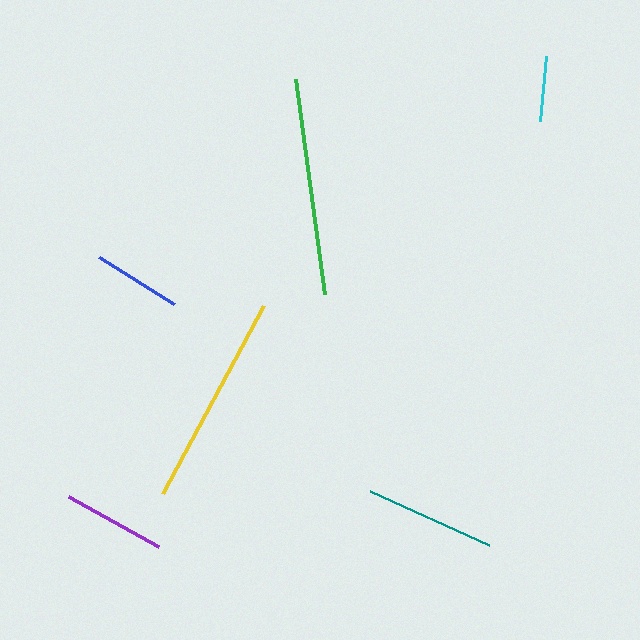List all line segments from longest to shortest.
From longest to shortest: green, yellow, teal, purple, blue, cyan.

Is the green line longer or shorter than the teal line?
The green line is longer than the teal line.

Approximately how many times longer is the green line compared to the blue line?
The green line is approximately 2.4 times the length of the blue line.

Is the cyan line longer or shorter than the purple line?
The purple line is longer than the cyan line.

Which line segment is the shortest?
The cyan line is the shortest at approximately 65 pixels.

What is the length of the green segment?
The green segment is approximately 217 pixels long.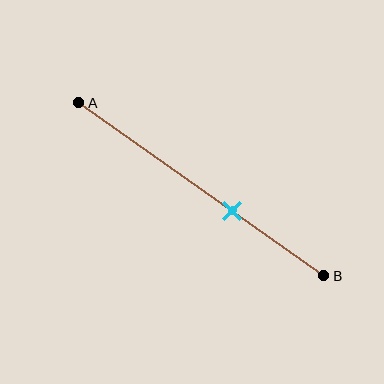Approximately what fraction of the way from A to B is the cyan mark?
The cyan mark is approximately 60% of the way from A to B.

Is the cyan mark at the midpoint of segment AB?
No, the mark is at about 60% from A, not at the 50% midpoint.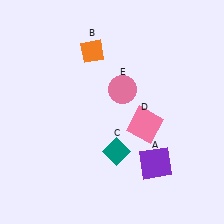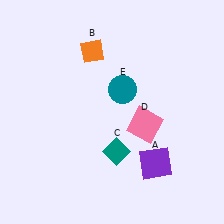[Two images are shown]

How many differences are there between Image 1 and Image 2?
There is 1 difference between the two images.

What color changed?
The circle (E) changed from pink in Image 1 to teal in Image 2.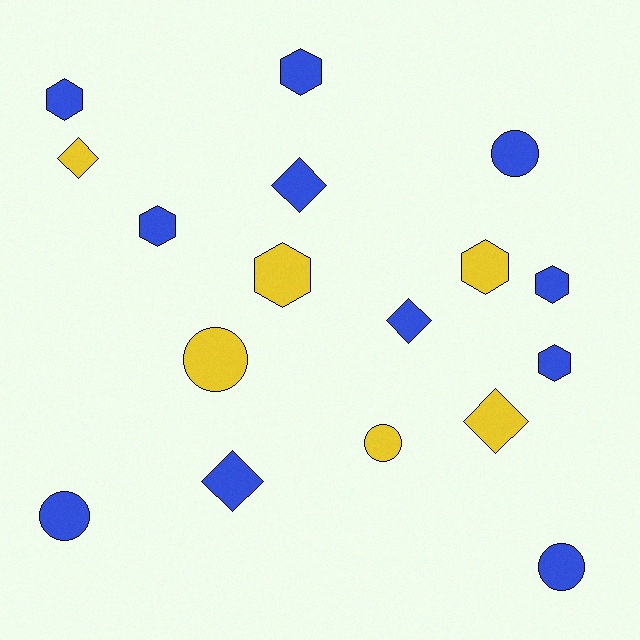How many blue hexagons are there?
There are 5 blue hexagons.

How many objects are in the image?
There are 17 objects.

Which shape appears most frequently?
Hexagon, with 7 objects.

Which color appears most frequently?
Blue, with 11 objects.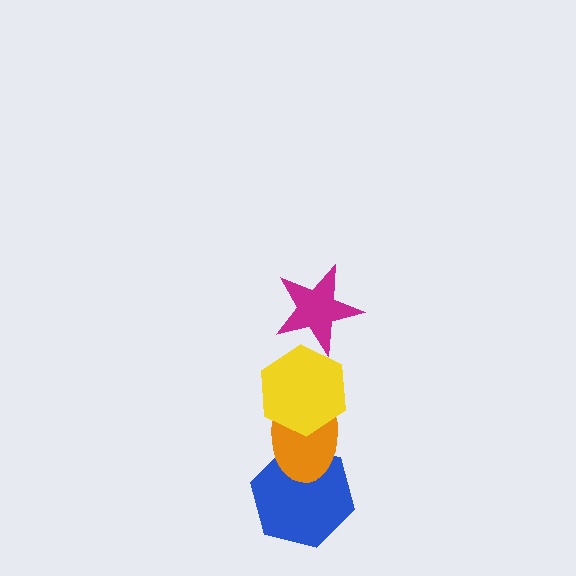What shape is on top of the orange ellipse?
The yellow hexagon is on top of the orange ellipse.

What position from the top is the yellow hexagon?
The yellow hexagon is 2nd from the top.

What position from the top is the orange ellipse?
The orange ellipse is 3rd from the top.